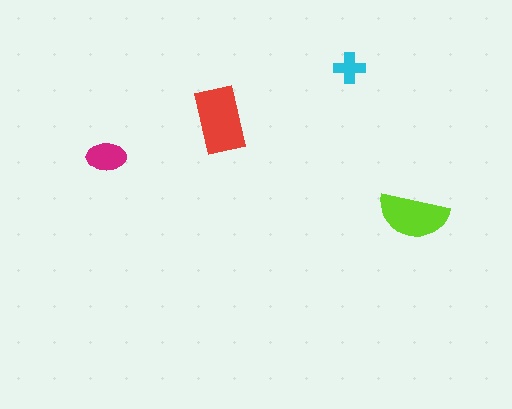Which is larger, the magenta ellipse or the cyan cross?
The magenta ellipse.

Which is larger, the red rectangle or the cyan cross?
The red rectangle.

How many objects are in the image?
There are 4 objects in the image.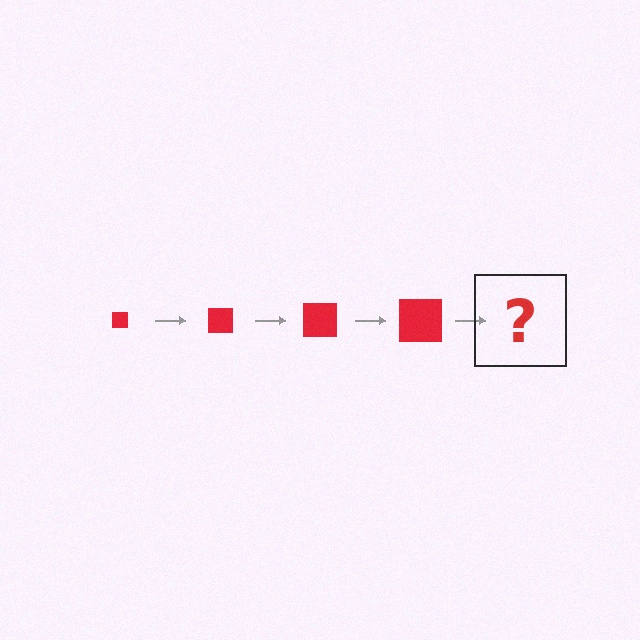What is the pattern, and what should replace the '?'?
The pattern is that the square gets progressively larger each step. The '?' should be a red square, larger than the previous one.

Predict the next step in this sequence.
The next step is a red square, larger than the previous one.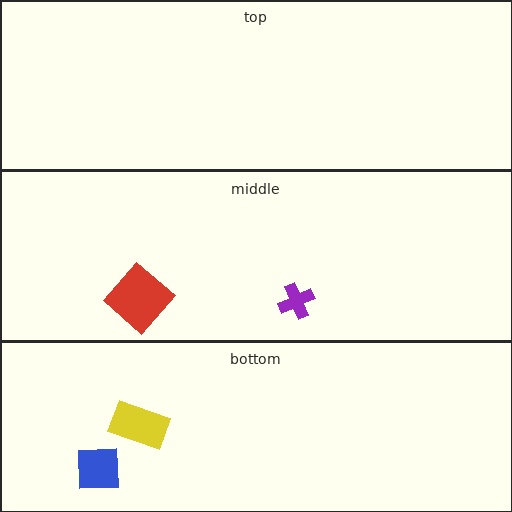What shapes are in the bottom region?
The blue square, the yellow rectangle.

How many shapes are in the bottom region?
2.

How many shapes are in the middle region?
2.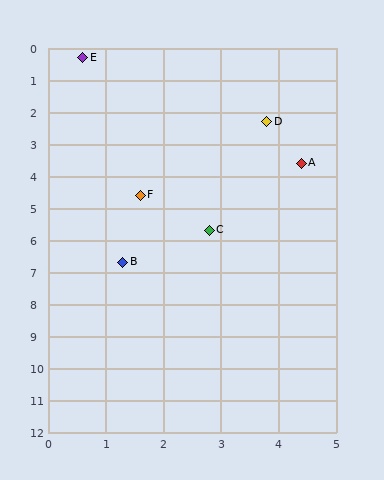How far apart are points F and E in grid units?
Points F and E are about 4.4 grid units apart.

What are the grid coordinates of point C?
Point C is at approximately (2.8, 5.7).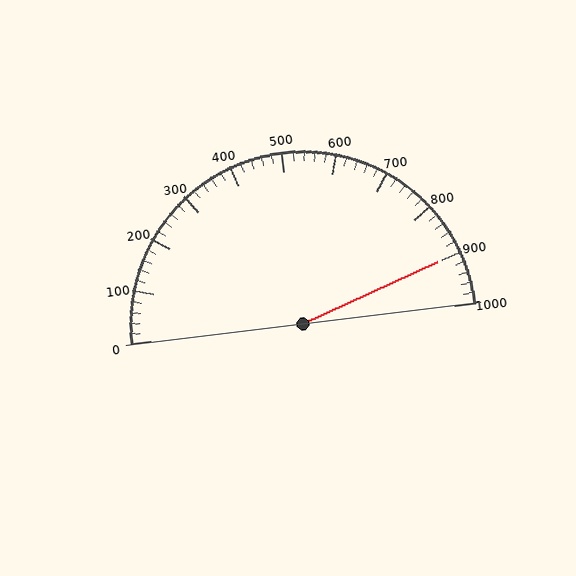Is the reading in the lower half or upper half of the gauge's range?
The reading is in the upper half of the range (0 to 1000).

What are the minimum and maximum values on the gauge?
The gauge ranges from 0 to 1000.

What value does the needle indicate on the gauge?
The needle indicates approximately 900.